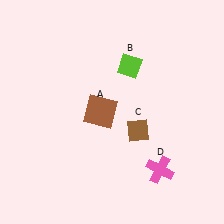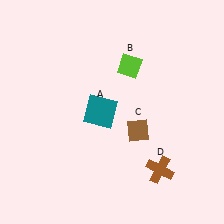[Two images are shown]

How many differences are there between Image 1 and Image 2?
There are 2 differences between the two images.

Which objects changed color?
A changed from brown to teal. D changed from pink to brown.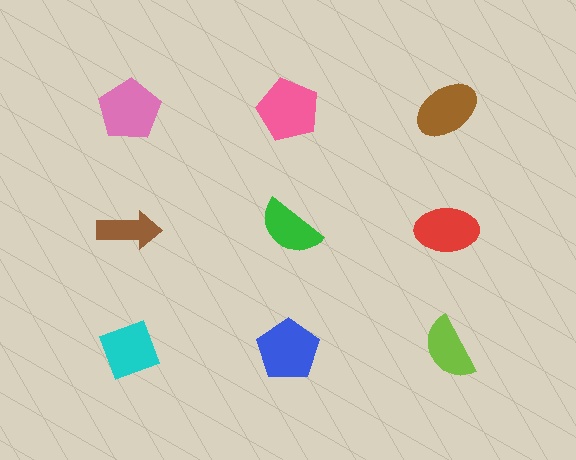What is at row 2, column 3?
A red ellipse.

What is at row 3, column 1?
A cyan diamond.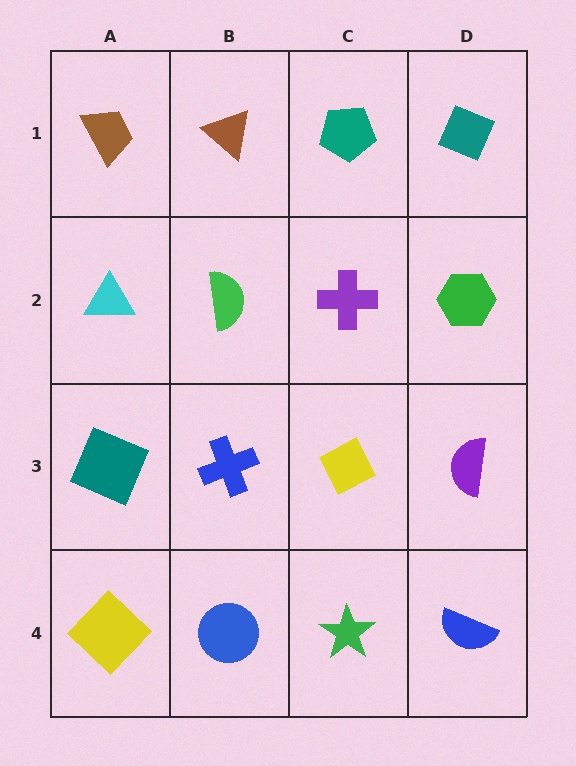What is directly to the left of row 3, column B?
A teal square.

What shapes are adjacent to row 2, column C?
A teal pentagon (row 1, column C), a yellow diamond (row 3, column C), a green semicircle (row 2, column B), a green hexagon (row 2, column D).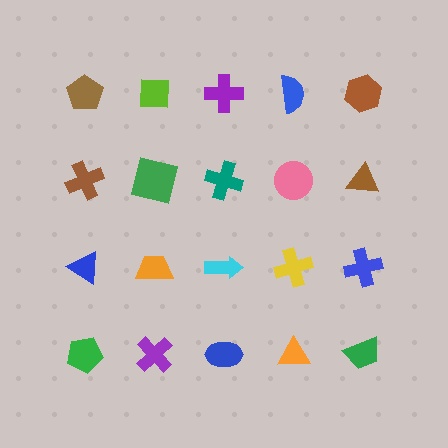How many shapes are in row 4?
5 shapes.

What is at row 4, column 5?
A green trapezoid.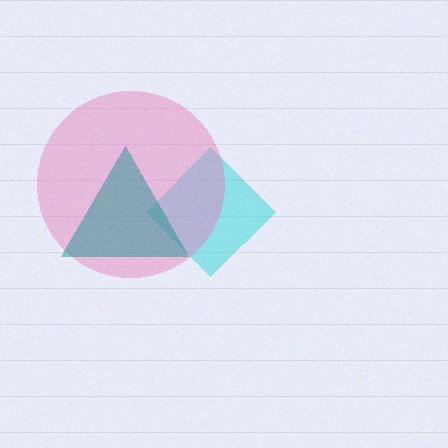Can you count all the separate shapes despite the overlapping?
Yes, there are 3 separate shapes.